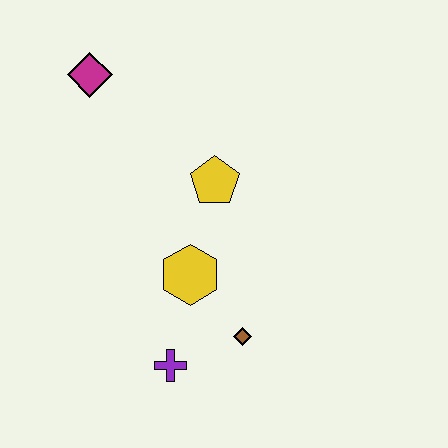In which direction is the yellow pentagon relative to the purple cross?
The yellow pentagon is above the purple cross.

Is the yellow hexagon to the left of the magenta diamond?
No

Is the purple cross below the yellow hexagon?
Yes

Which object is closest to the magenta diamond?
The yellow pentagon is closest to the magenta diamond.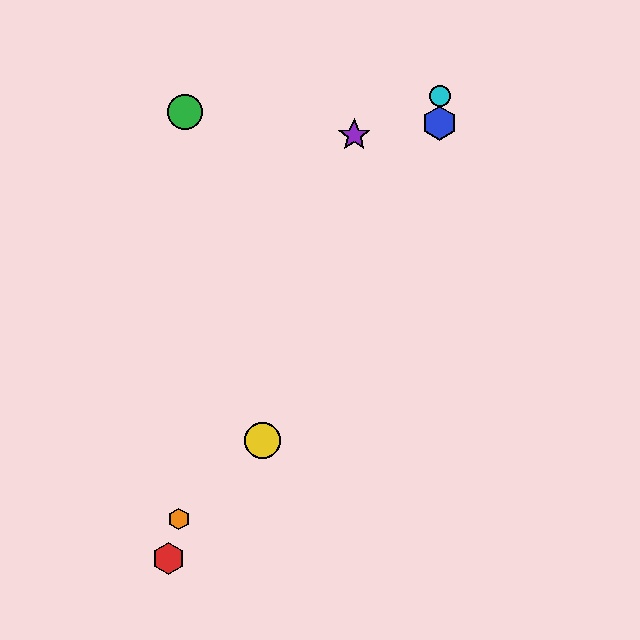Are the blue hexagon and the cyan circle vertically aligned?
Yes, both are at x≈440.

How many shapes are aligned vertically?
2 shapes (the blue hexagon, the cyan circle) are aligned vertically.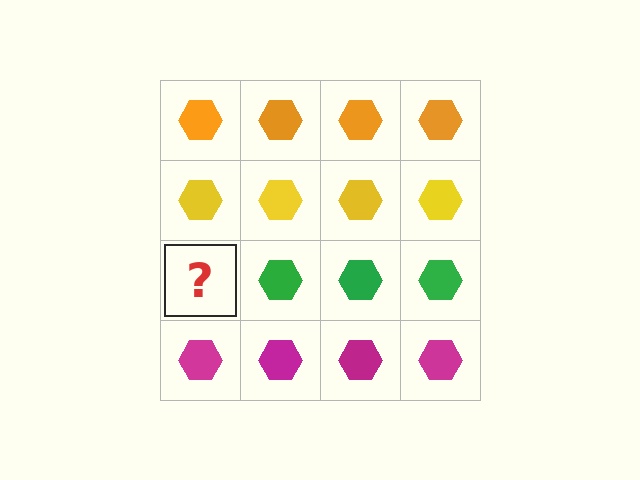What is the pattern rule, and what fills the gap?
The rule is that each row has a consistent color. The gap should be filled with a green hexagon.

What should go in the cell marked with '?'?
The missing cell should contain a green hexagon.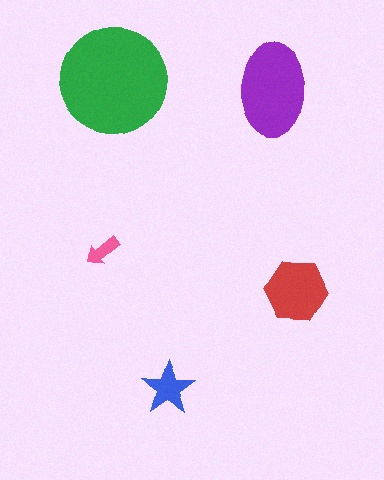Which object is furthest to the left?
The pink arrow is leftmost.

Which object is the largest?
The green circle.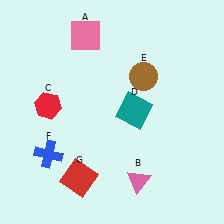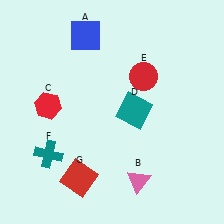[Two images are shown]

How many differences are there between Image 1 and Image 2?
There are 3 differences between the two images.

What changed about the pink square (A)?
In Image 1, A is pink. In Image 2, it changed to blue.